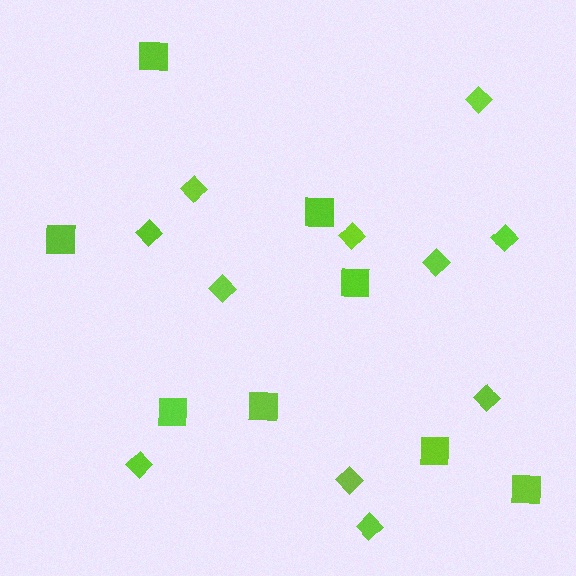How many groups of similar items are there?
There are 2 groups: one group of diamonds (11) and one group of squares (8).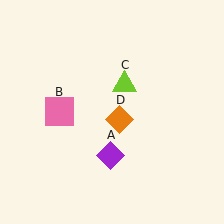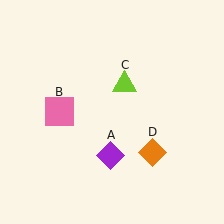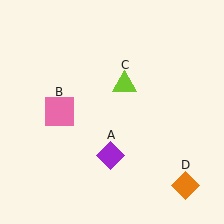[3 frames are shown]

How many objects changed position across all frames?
1 object changed position: orange diamond (object D).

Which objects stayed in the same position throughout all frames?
Purple diamond (object A) and pink square (object B) and lime triangle (object C) remained stationary.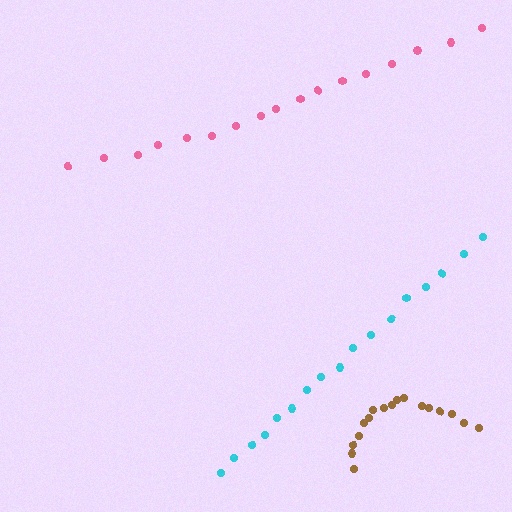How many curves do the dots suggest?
There are 3 distinct paths.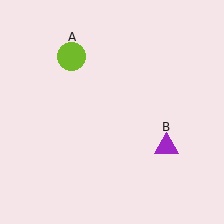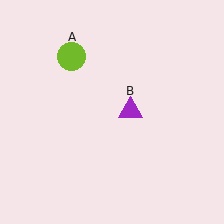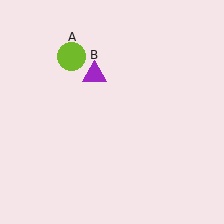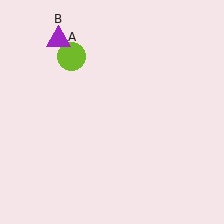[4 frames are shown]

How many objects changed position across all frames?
1 object changed position: purple triangle (object B).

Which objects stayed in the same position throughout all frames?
Lime circle (object A) remained stationary.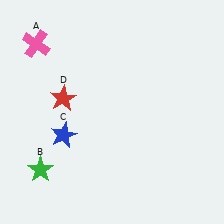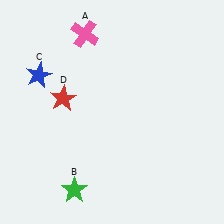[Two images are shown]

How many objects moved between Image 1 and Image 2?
3 objects moved between the two images.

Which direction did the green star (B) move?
The green star (B) moved right.